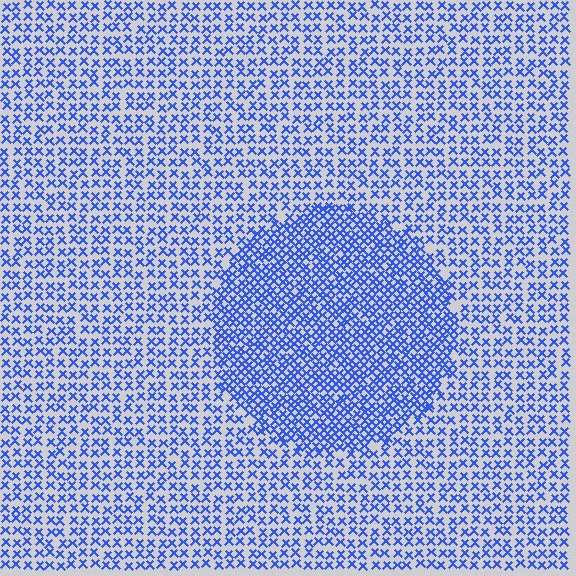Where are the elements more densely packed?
The elements are more densely packed inside the circle boundary.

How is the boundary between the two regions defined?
The boundary is defined by a change in element density (approximately 1.9x ratio). All elements are the same color, size, and shape.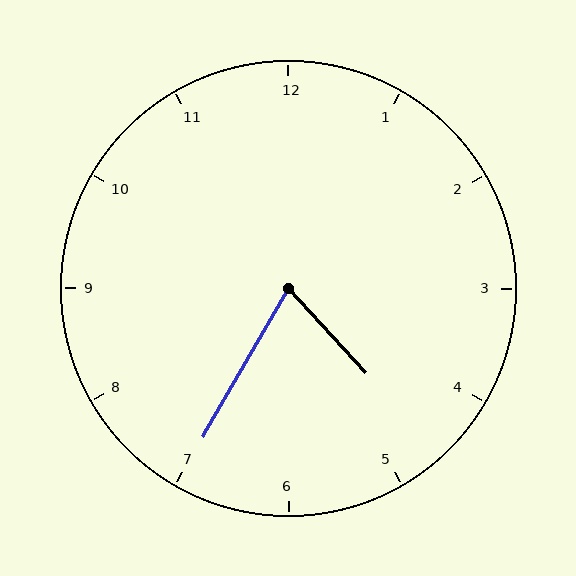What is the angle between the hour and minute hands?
Approximately 72 degrees.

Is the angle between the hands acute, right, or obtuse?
It is acute.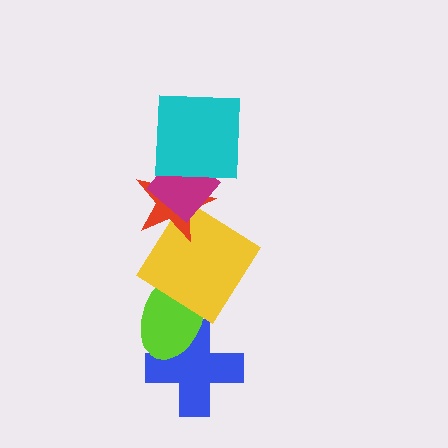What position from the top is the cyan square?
The cyan square is 1st from the top.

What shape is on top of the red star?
The magenta diamond is on top of the red star.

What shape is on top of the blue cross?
The lime ellipse is on top of the blue cross.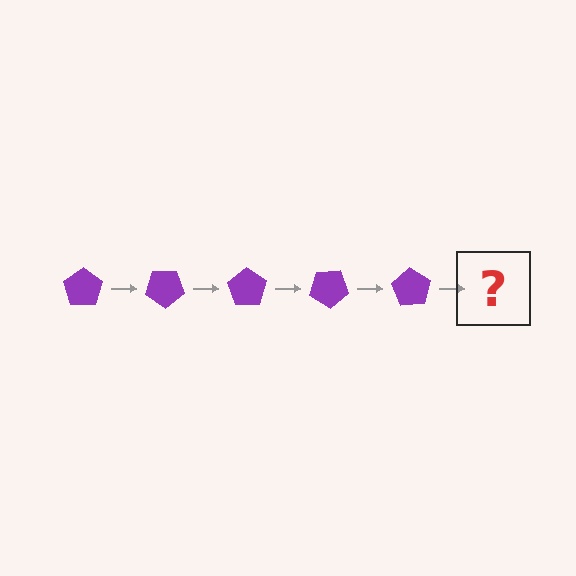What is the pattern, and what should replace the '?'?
The pattern is that the pentagon rotates 35 degrees each step. The '?' should be a purple pentagon rotated 175 degrees.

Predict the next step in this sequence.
The next step is a purple pentagon rotated 175 degrees.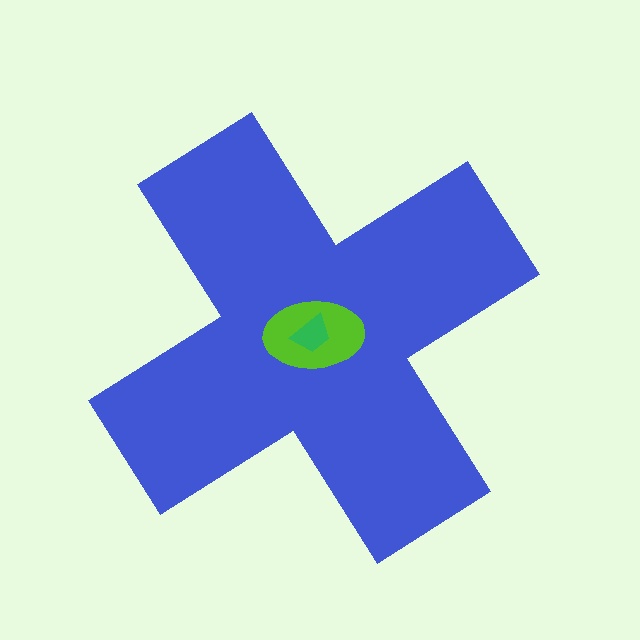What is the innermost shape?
The green trapezoid.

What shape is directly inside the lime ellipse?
The green trapezoid.